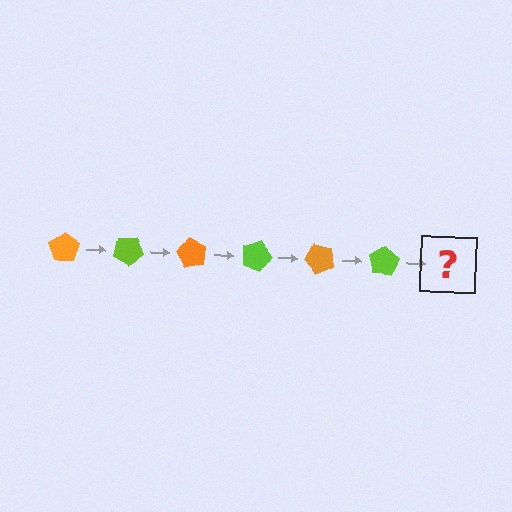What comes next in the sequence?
The next element should be an orange pentagon, rotated 180 degrees from the start.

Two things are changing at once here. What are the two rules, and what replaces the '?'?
The two rules are that it rotates 30 degrees each step and the color cycles through orange and lime. The '?' should be an orange pentagon, rotated 180 degrees from the start.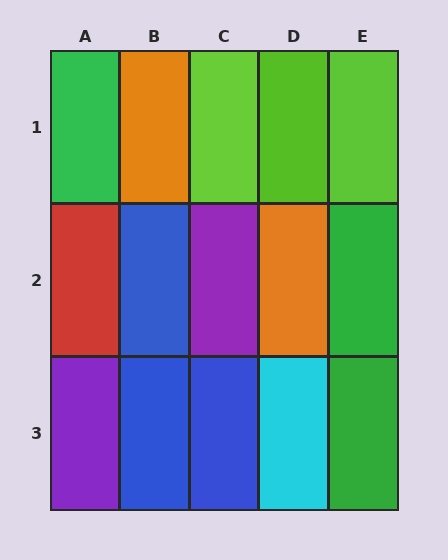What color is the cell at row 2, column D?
Orange.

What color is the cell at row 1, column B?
Orange.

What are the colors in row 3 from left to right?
Purple, blue, blue, cyan, green.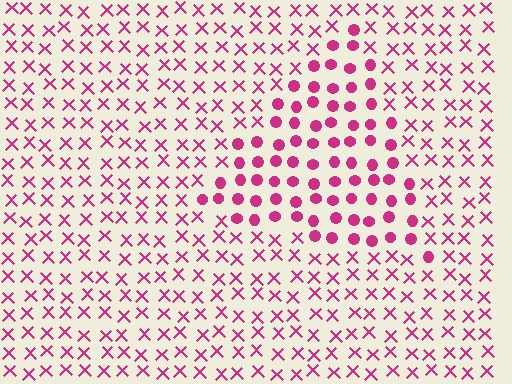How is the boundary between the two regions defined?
The boundary is defined by a change in element shape: circles inside vs. X marks outside. All elements share the same color and spacing.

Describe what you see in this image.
The image is filled with small magenta elements arranged in a uniform grid. A triangle-shaped region contains circles, while the surrounding area contains X marks. The boundary is defined purely by the change in element shape.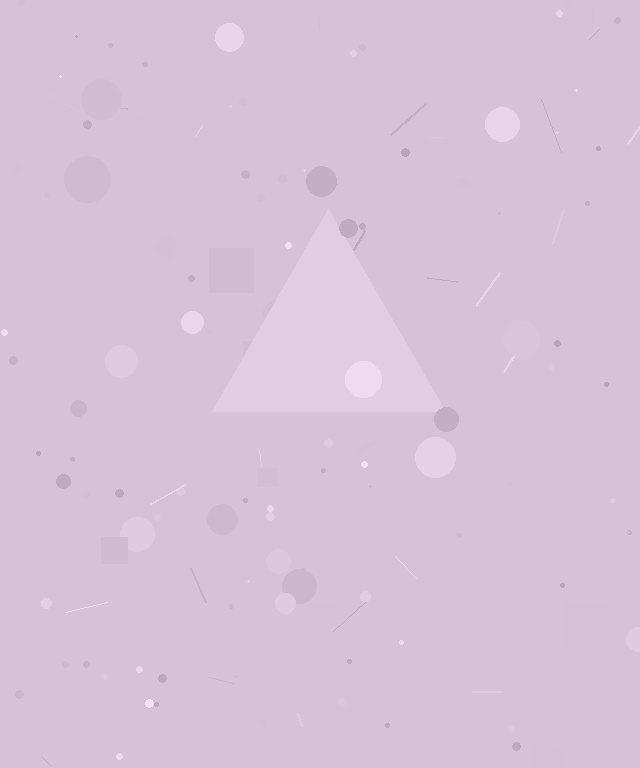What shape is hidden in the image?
A triangle is hidden in the image.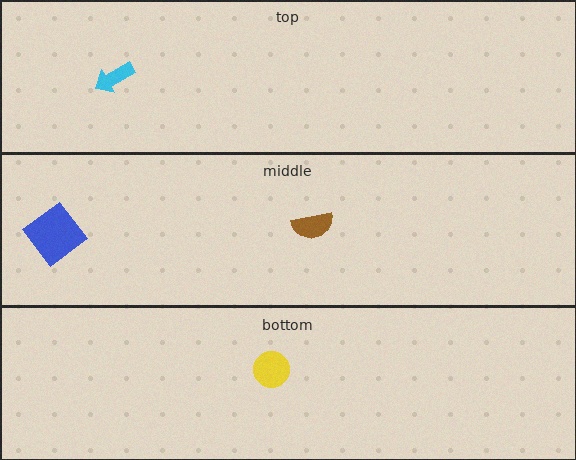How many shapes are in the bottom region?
1.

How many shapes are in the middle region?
2.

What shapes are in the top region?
The cyan arrow.